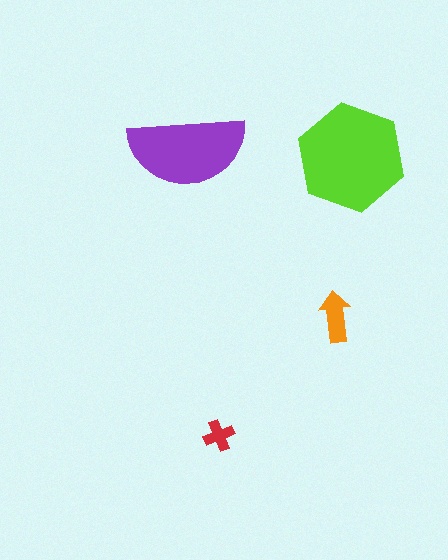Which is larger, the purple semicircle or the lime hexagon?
The lime hexagon.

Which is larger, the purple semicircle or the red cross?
The purple semicircle.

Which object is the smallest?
The red cross.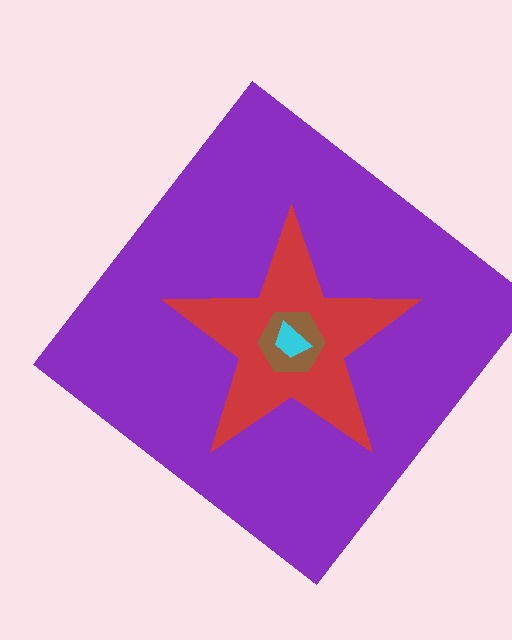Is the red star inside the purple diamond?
Yes.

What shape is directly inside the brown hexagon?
The cyan trapezoid.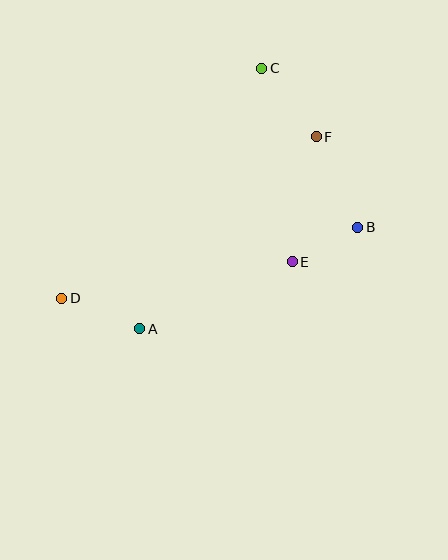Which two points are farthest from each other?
Points C and D are farthest from each other.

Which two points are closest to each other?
Points B and E are closest to each other.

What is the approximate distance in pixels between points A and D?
The distance between A and D is approximately 83 pixels.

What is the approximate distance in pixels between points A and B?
The distance between A and B is approximately 240 pixels.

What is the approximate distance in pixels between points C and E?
The distance between C and E is approximately 196 pixels.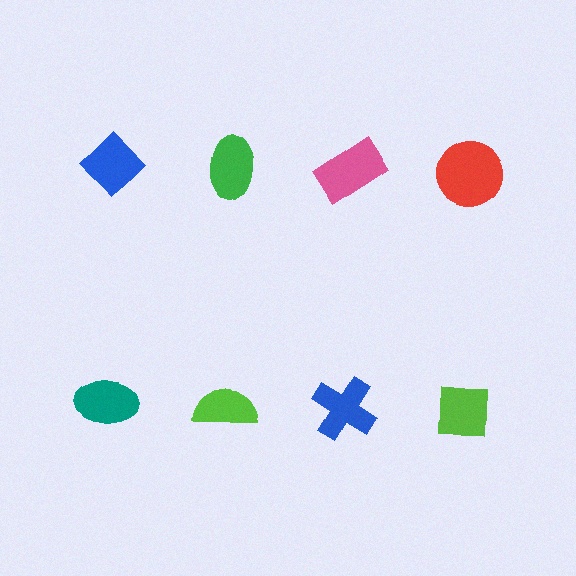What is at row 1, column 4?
A red circle.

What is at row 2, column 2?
A lime semicircle.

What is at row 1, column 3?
A pink rectangle.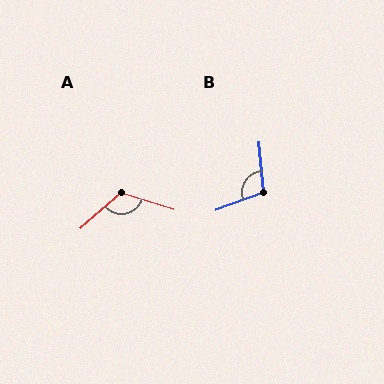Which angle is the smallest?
B, at approximately 104 degrees.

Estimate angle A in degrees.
Approximately 121 degrees.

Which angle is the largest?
A, at approximately 121 degrees.